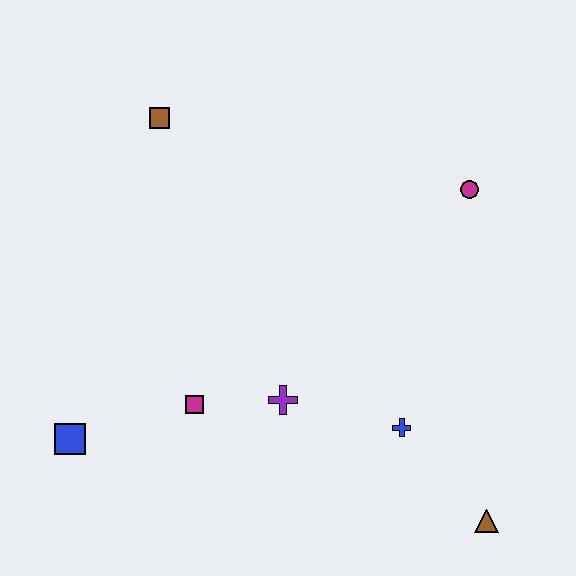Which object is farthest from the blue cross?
The brown square is farthest from the blue cross.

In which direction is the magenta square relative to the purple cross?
The magenta square is to the left of the purple cross.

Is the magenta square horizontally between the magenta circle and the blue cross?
No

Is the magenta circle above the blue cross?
Yes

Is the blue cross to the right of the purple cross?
Yes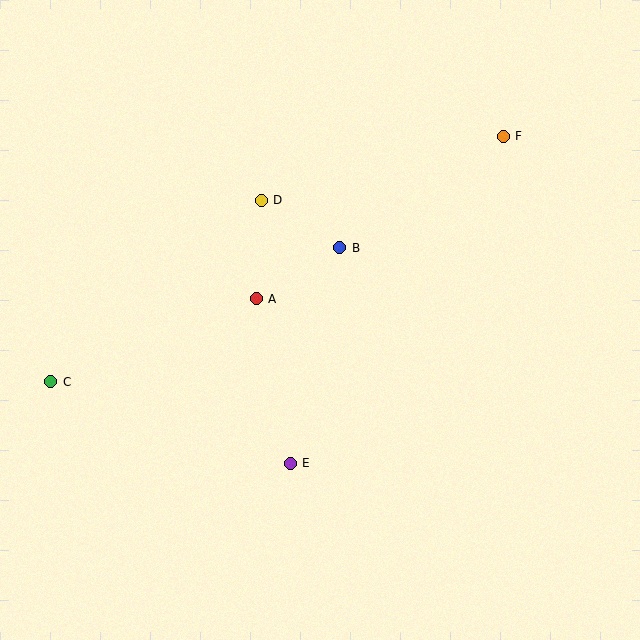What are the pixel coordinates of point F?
Point F is at (503, 136).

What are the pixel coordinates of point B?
Point B is at (340, 248).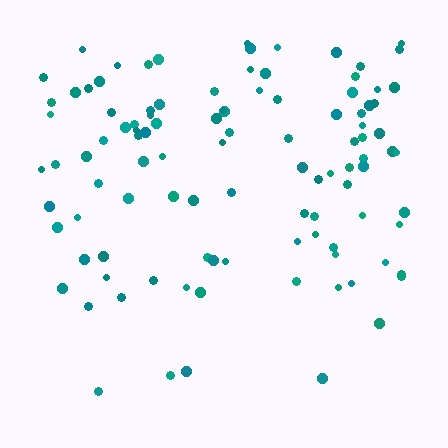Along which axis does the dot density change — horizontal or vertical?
Vertical.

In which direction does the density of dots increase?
From bottom to top, with the top side densest.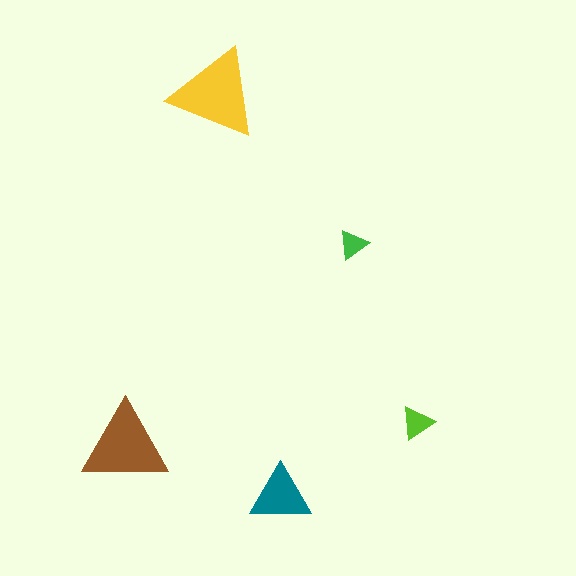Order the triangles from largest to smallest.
the yellow one, the brown one, the teal one, the lime one, the green one.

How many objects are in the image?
There are 5 objects in the image.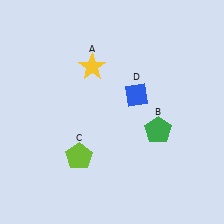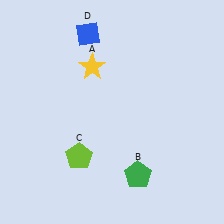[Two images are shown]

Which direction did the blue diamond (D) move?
The blue diamond (D) moved up.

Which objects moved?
The objects that moved are: the green pentagon (B), the blue diamond (D).